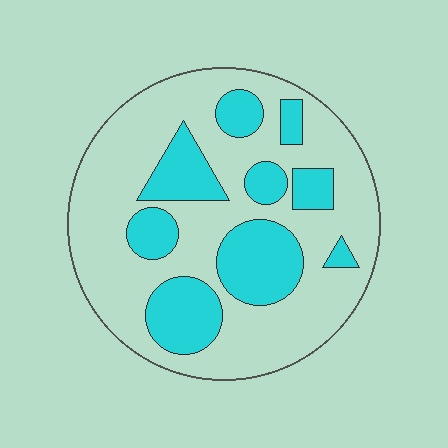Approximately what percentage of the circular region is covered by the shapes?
Approximately 30%.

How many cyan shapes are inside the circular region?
9.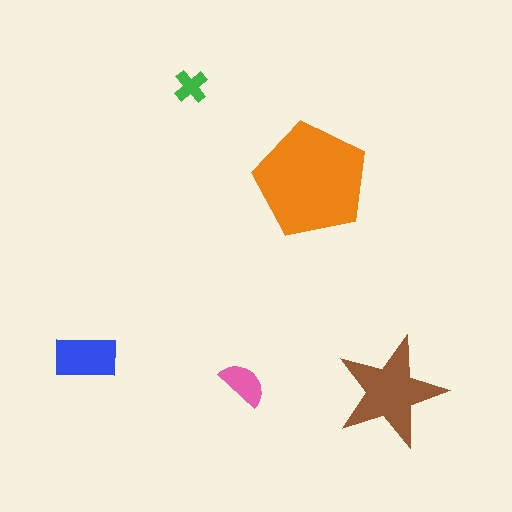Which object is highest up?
The green cross is topmost.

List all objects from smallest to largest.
The green cross, the pink semicircle, the blue rectangle, the brown star, the orange pentagon.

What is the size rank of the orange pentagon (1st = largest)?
1st.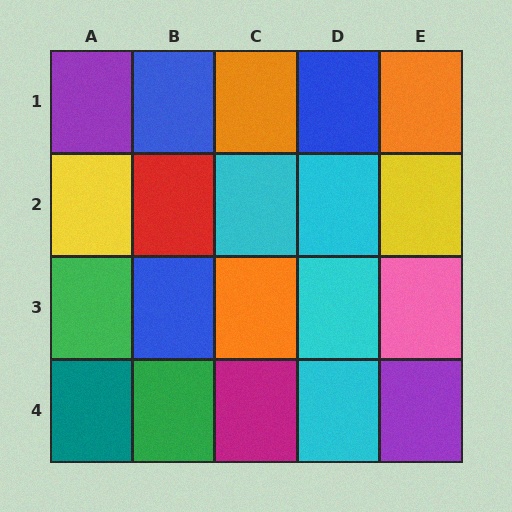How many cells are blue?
3 cells are blue.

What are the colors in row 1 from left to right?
Purple, blue, orange, blue, orange.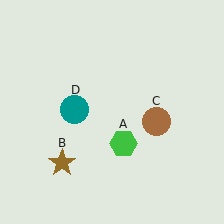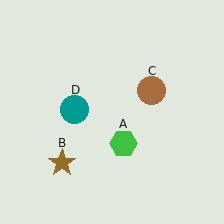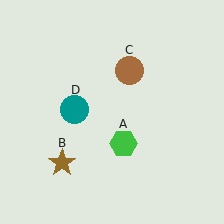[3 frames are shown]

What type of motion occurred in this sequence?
The brown circle (object C) rotated counterclockwise around the center of the scene.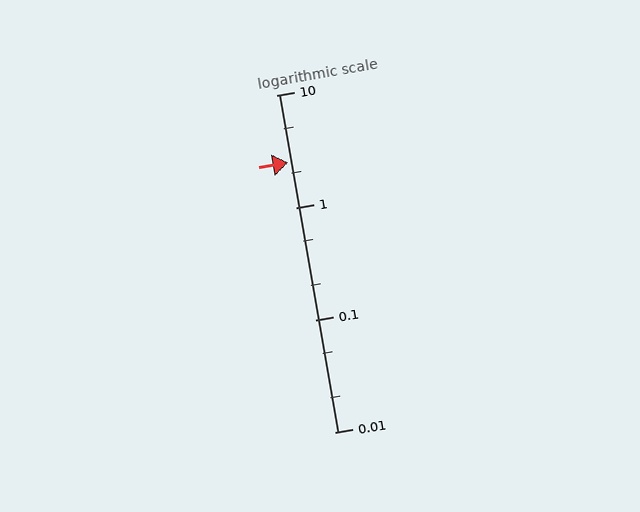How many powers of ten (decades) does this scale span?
The scale spans 3 decades, from 0.01 to 10.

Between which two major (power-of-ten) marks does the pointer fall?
The pointer is between 1 and 10.